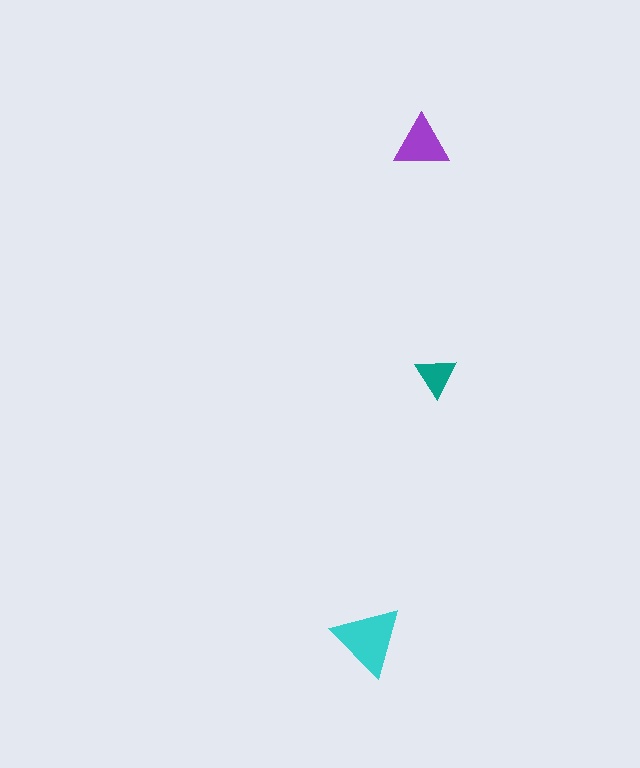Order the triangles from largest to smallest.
the cyan one, the purple one, the teal one.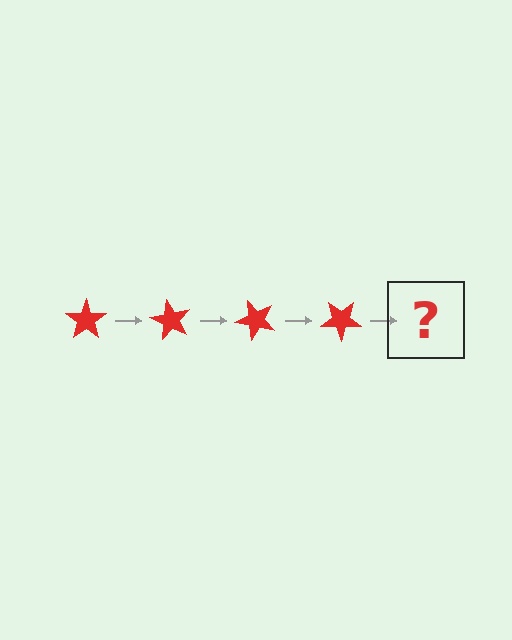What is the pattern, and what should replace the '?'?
The pattern is that the star rotates 60 degrees each step. The '?' should be a red star rotated 240 degrees.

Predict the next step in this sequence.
The next step is a red star rotated 240 degrees.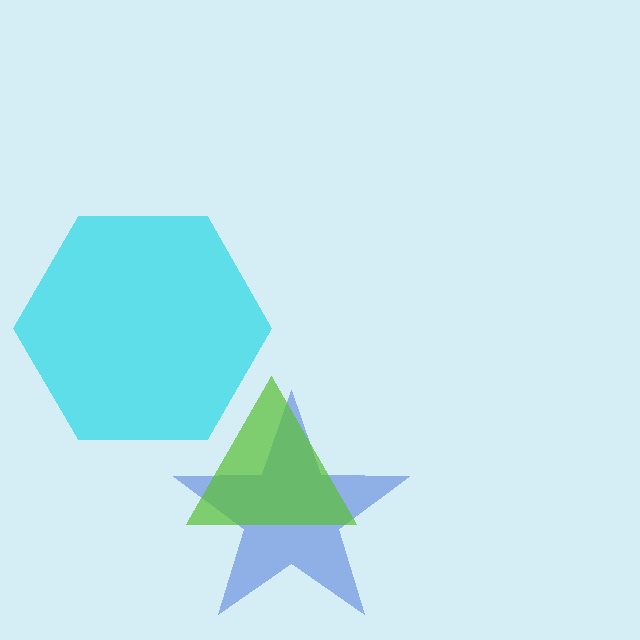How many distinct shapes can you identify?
There are 3 distinct shapes: a blue star, a lime triangle, a cyan hexagon.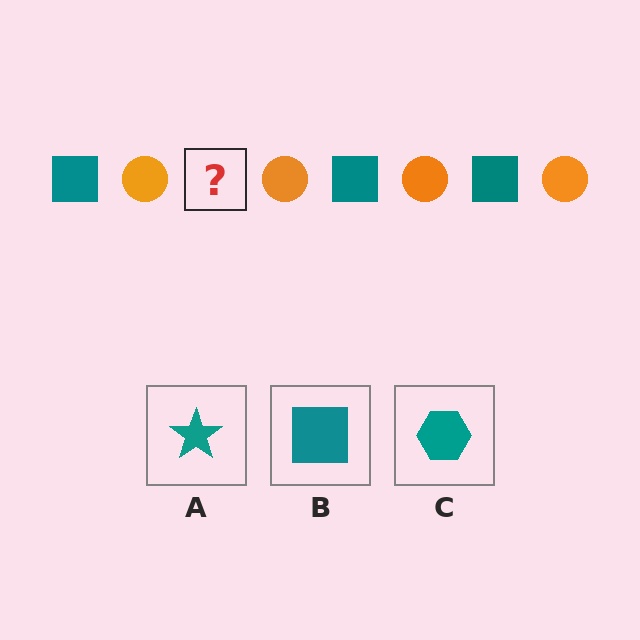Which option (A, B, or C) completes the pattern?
B.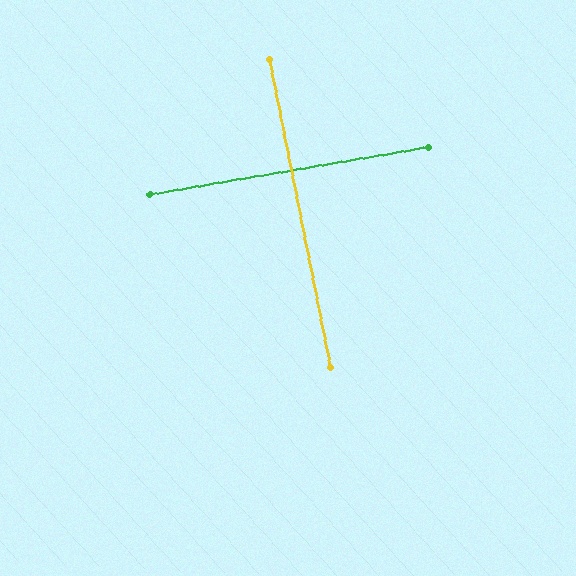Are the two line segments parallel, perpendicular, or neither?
Perpendicular — they meet at approximately 89°.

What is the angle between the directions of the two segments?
Approximately 89 degrees.